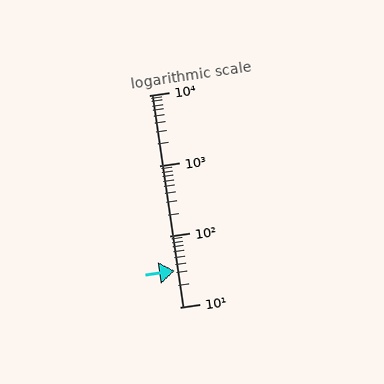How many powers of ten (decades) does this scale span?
The scale spans 3 decades, from 10 to 10000.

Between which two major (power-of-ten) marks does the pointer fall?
The pointer is between 10 and 100.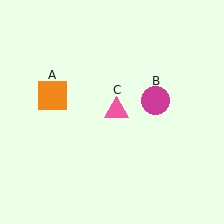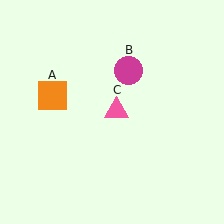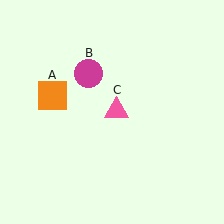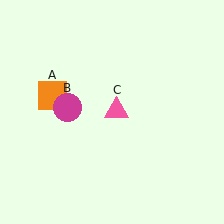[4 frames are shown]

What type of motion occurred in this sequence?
The magenta circle (object B) rotated counterclockwise around the center of the scene.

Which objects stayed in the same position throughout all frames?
Orange square (object A) and pink triangle (object C) remained stationary.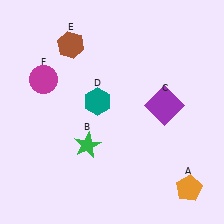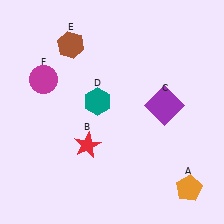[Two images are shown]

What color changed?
The star (B) changed from green in Image 1 to red in Image 2.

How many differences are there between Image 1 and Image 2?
There is 1 difference between the two images.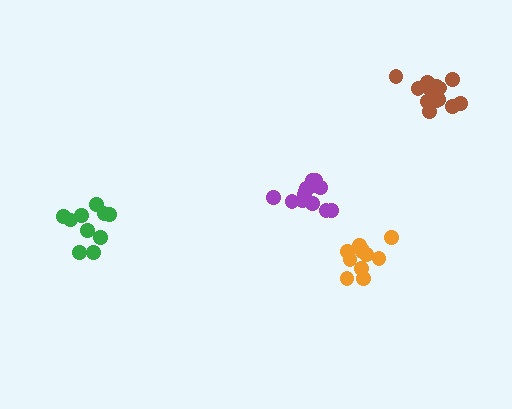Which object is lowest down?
The orange cluster is bottommost.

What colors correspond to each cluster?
The clusters are colored: purple, orange, green, brown.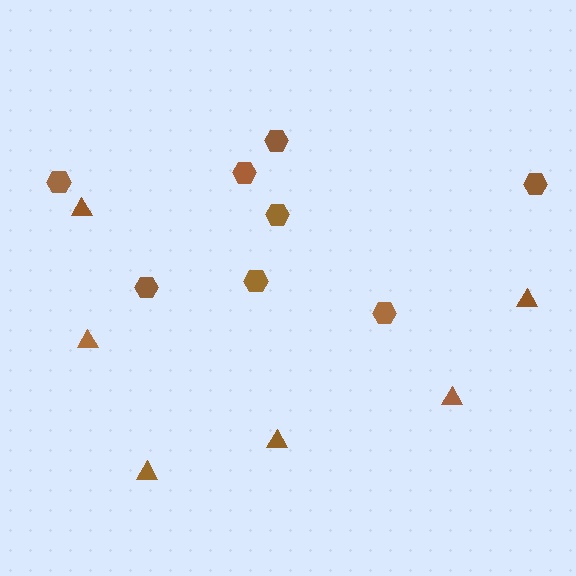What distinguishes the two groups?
There are 2 groups: one group of triangles (6) and one group of hexagons (8).